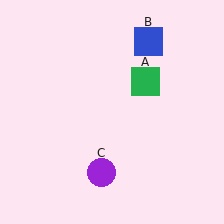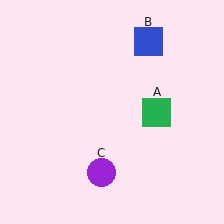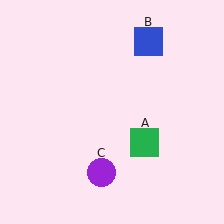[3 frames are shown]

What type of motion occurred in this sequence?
The green square (object A) rotated clockwise around the center of the scene.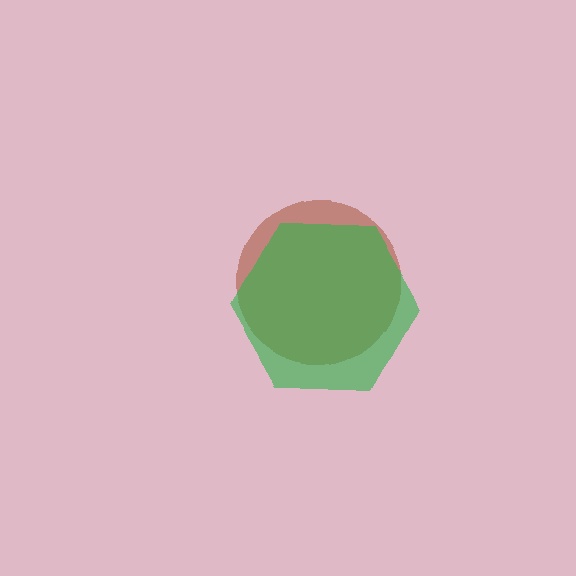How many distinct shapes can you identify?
There are 2 distinct shapes: a brown circle, a green hexagon.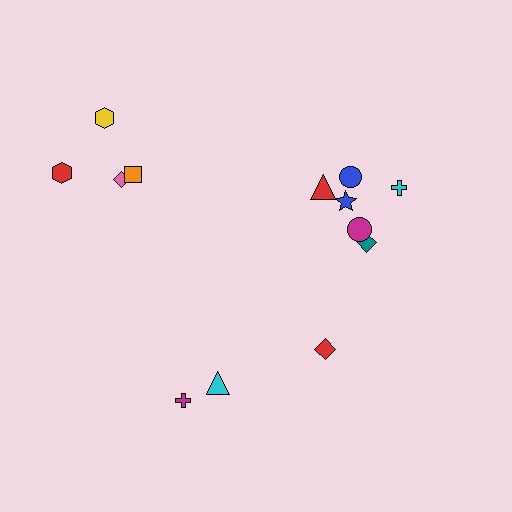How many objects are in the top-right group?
There are 6 objects.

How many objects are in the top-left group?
There are 4 objects.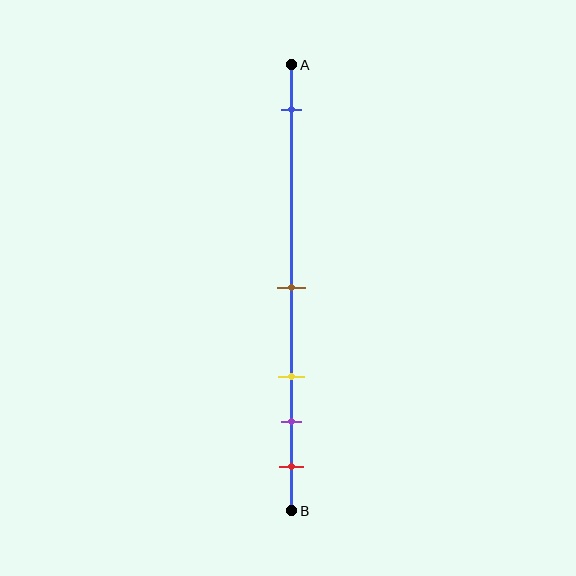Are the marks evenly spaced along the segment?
No, the marks are not evenly spaced.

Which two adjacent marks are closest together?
The purple and red marks are the closest adjacent pair.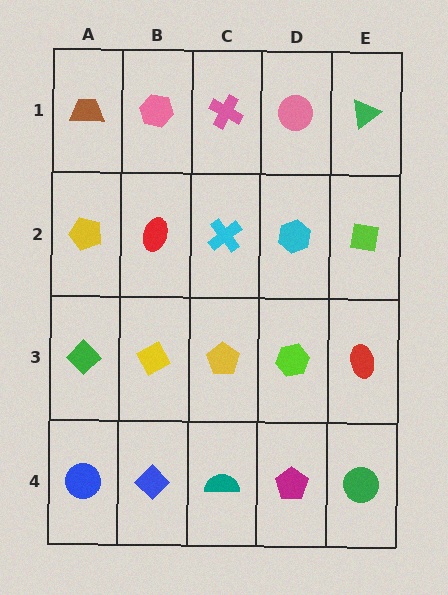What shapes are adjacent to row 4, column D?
A lime hexagon (row 3, column D), a teal semicircle (row 4, column C), a green circle (row 4, column E).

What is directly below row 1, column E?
A lime square.